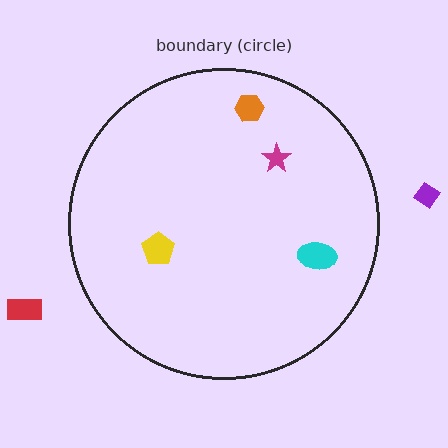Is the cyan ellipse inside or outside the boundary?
Inside.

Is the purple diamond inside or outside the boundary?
Outside.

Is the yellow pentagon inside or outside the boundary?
Inside.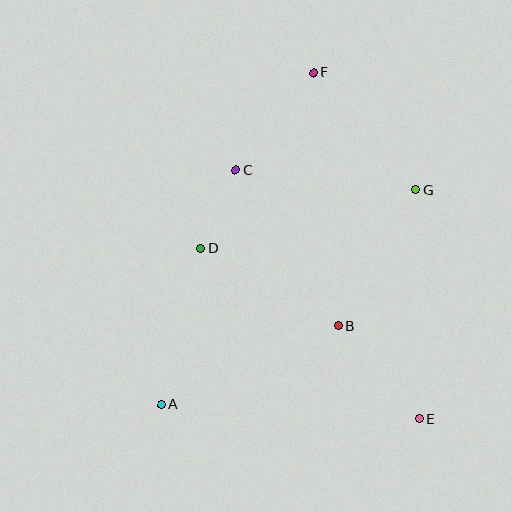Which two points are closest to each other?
Points C and D are closest to each other.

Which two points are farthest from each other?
Points A and F are farthest from each other.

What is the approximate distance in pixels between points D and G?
The distance between D and G is approximately 224 pixels.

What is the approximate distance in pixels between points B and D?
The distance between B and D is approximately 157 pixels.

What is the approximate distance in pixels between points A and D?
The distance between A and D is approximately 161 pixels.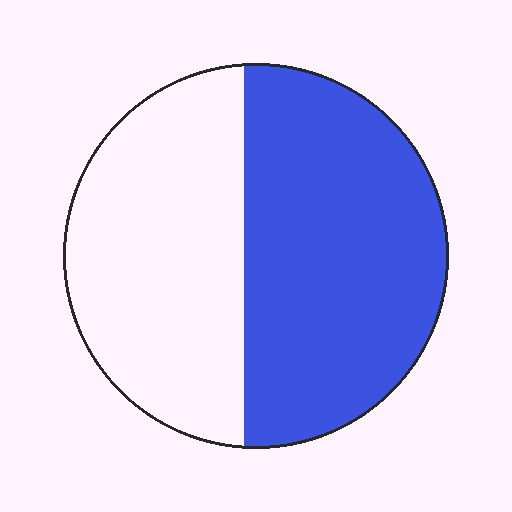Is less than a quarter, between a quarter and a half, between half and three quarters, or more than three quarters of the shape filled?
Between half and three quarters.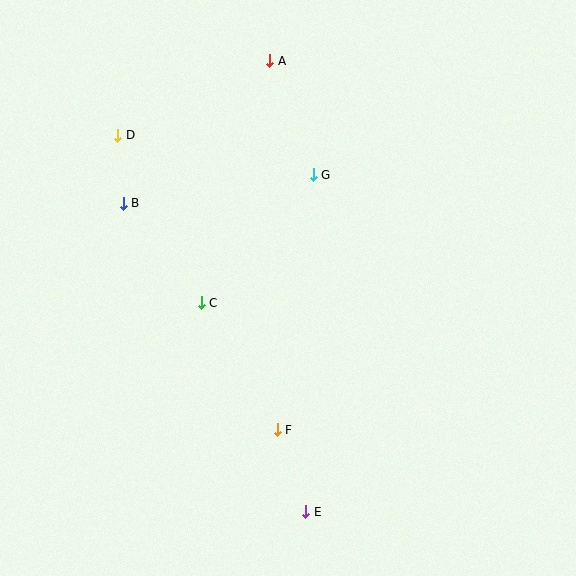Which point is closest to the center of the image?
Point C at (201, 303) is closest to the center.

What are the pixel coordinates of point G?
Point G is at (313, 175).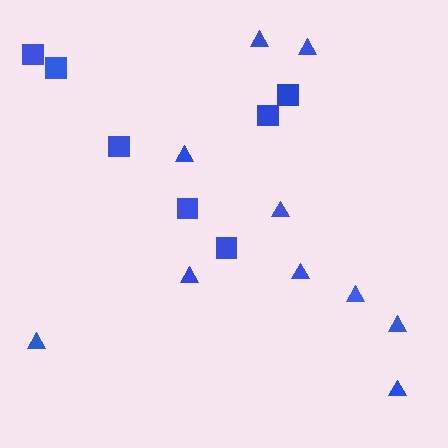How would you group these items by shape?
There are 2 groups: one group of triangles (10) and one group of squares (7).